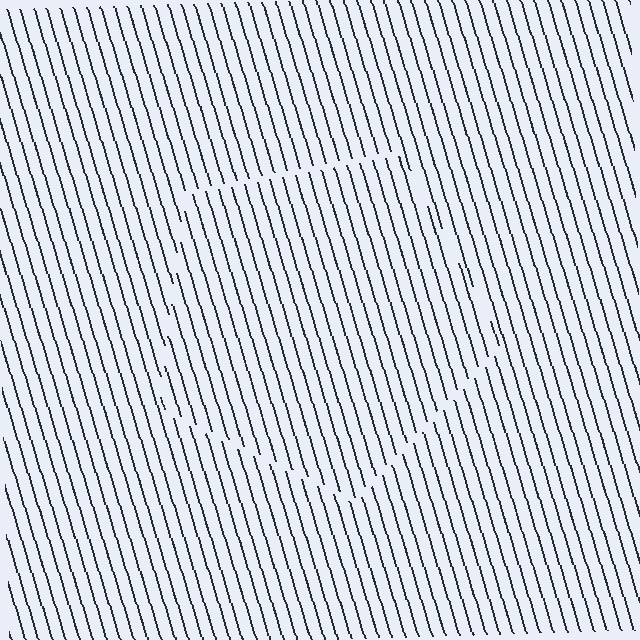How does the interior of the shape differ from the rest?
The interior of the shape contains the same grating, shifted by half a period — the contour is defined by the phase discontinuity where line-ends from the inner and outer gratings abut.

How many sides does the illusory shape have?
5 sides — the line-ends trace a pentagon.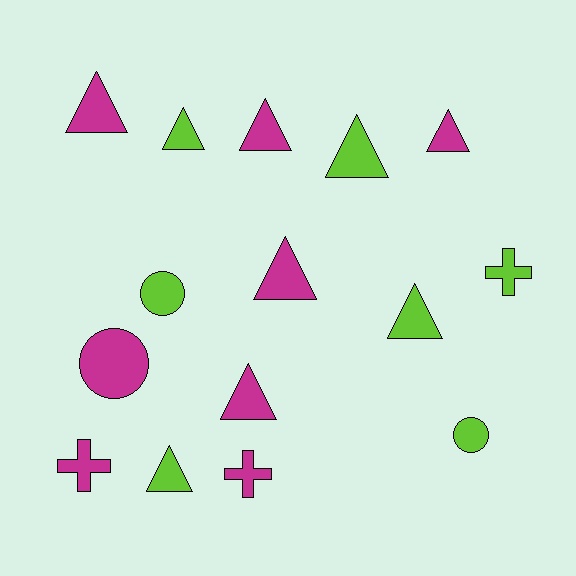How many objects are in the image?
There are 15 objects.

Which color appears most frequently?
Magenta, with 8 objects.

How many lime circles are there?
There are 2 lime circles.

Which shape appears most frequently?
Triangle, with 9 objects.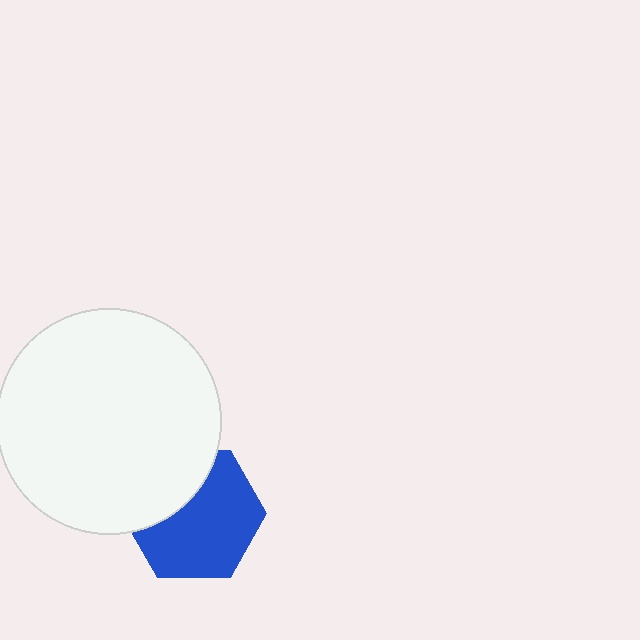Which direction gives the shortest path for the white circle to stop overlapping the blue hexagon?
Moving up gives the shortest separation.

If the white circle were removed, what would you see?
You would see the complete blue hexagon.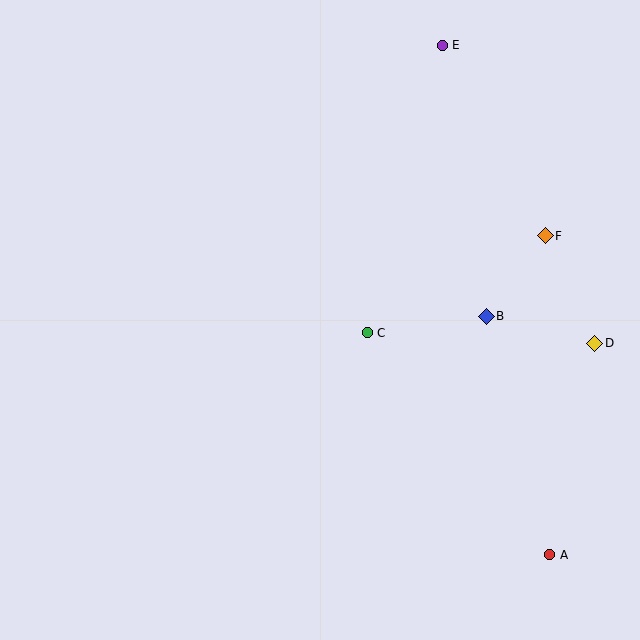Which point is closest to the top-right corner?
Point E is closest to the top-right corner.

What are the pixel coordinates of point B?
Point B is at (486, 316).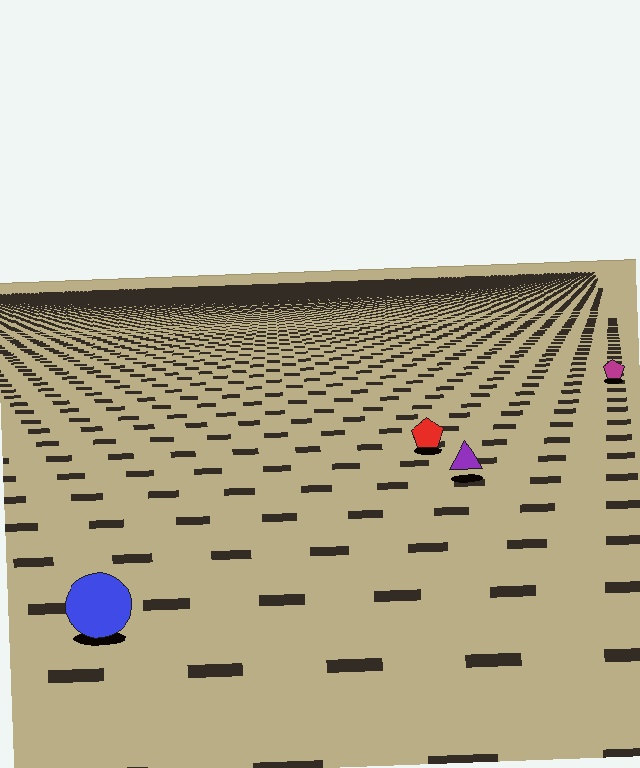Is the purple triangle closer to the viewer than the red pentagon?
Yes. The purple triangle is closer — you can tell from the texture gradient: the ground texture is coarser near it.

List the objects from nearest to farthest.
From nearest to farthest: the blue circle, the purple triangle, the red pentagon, the magenta pentagon.